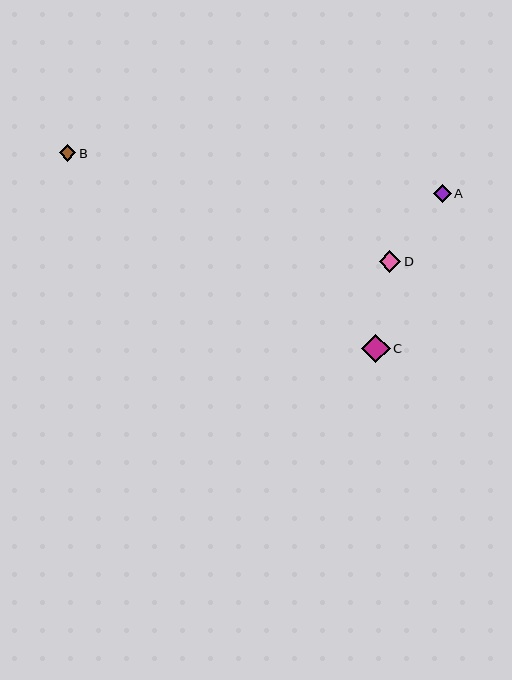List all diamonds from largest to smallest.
From largest to smallest: C, D, A, B.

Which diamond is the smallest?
Diamond B is the smallest with a size of approximately 17 pixels.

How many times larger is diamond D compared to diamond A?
Diamond D is approximately 1.2 times the size of diamond A.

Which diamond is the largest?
Diamond C is the largest with a size of approximately 29 pixels.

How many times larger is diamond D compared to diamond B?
Diamond D is approximately 1.3 times the size of diamond B.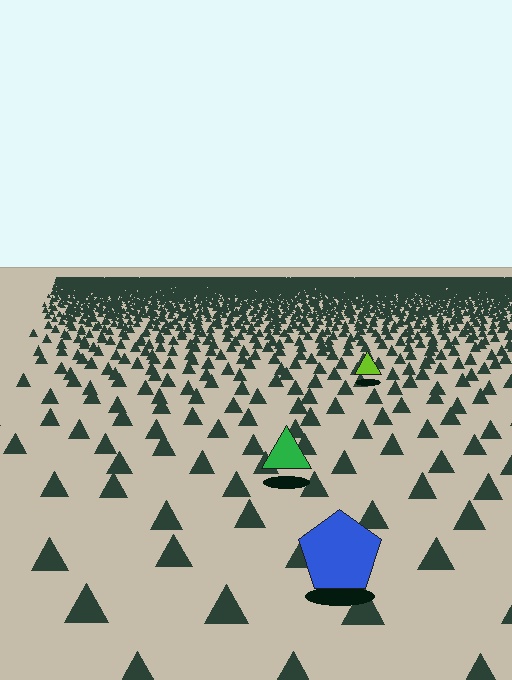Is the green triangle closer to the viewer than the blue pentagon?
No. The blue pentagon is closer — you can tell from the texture gradient: the ground texture is coarser near it.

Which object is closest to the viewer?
The blue pentagon is closest. The texture marks near it are larger and more spread out.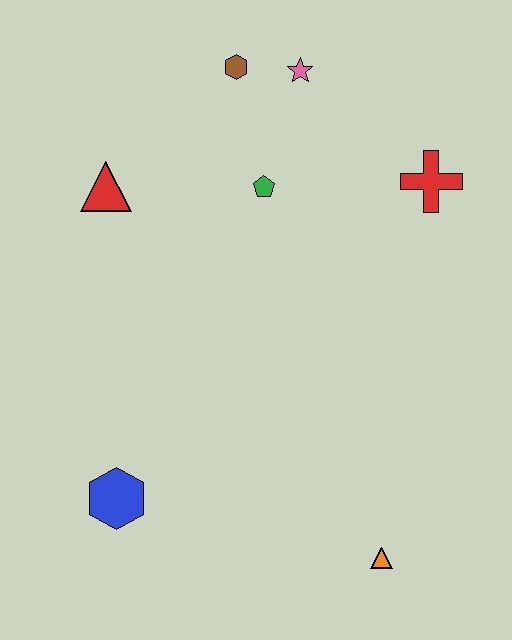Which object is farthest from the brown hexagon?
The orange triangle is farthest from the brown hexagon.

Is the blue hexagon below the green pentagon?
Yes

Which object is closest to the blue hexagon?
The orange triangle is closest to the blue hexagon.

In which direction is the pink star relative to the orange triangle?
The pink star is above the orange triangle.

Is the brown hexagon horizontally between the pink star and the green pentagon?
No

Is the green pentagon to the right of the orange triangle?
No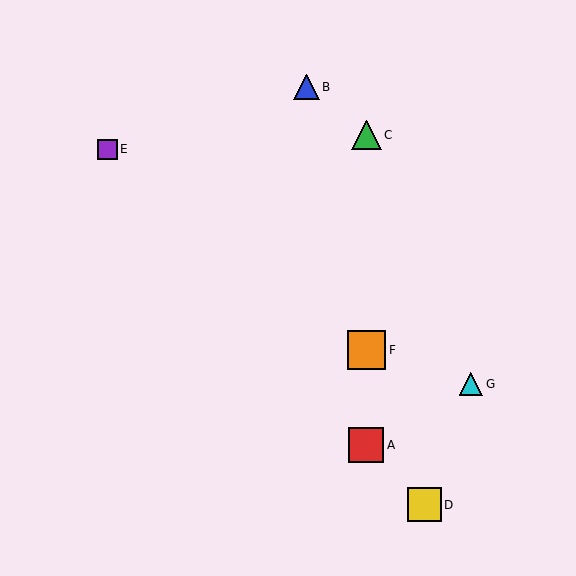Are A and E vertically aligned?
No, A is at x≈366 and E is at x≈107.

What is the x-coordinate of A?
Object A is at x≈366.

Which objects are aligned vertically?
Objects A, C, F are aligned vertically.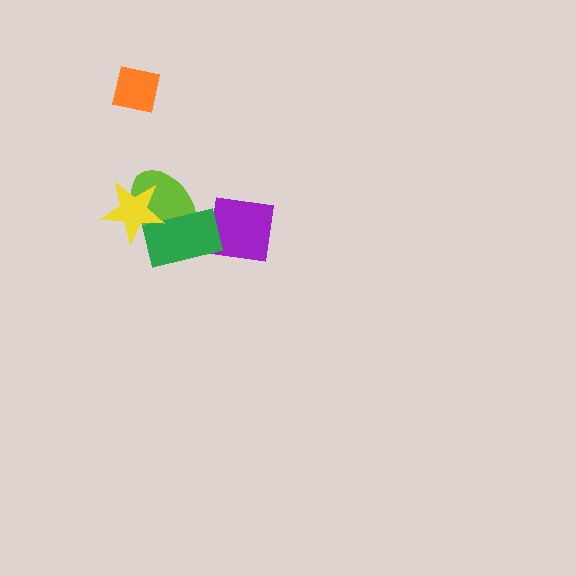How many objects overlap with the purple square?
0 objects overlap with the purple square.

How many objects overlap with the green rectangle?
2 objects overlap with the green rectangle.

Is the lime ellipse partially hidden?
Yes, it is partially covered by another shape.